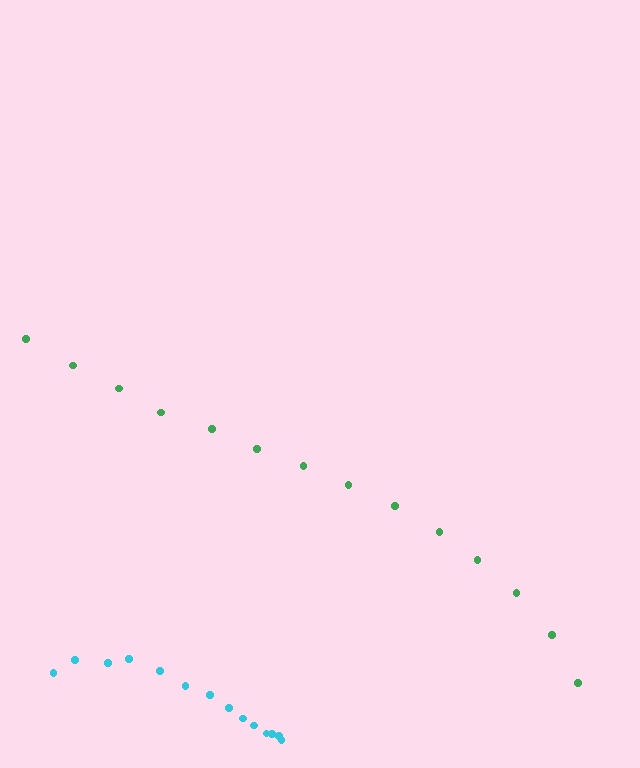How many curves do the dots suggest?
There are 2 distinct paths.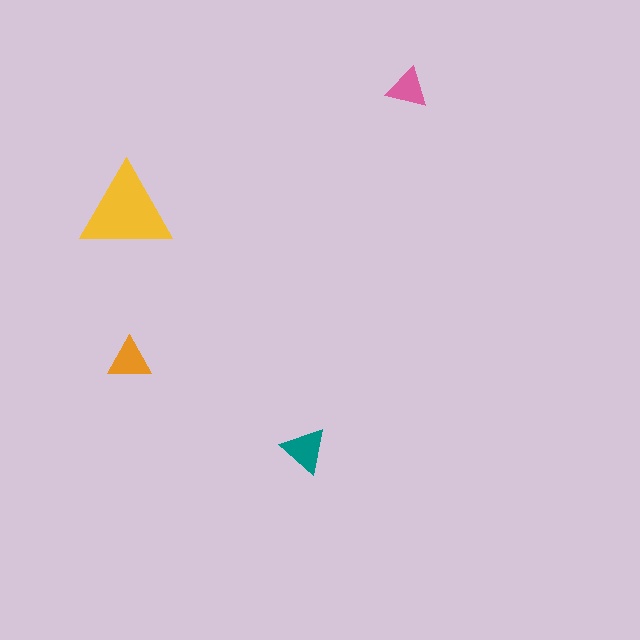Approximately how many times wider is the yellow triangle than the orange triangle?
About 2 times wider.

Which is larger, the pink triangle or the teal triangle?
The teal one.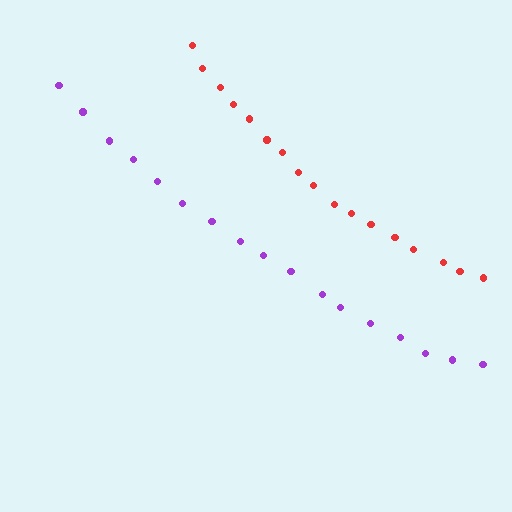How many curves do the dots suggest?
There are 2 distinct paths.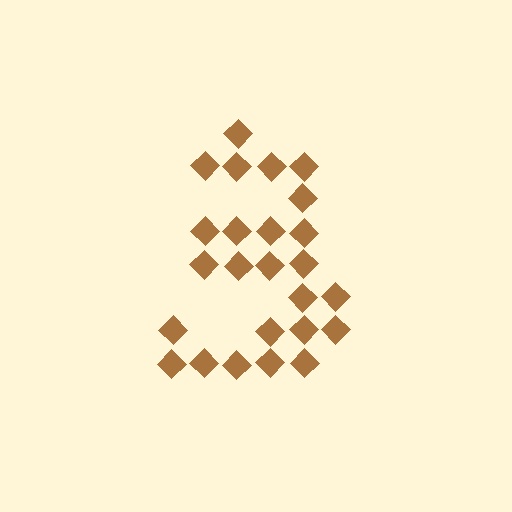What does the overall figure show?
The overall figure shows the digit 3.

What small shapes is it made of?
It is made of small diamonds.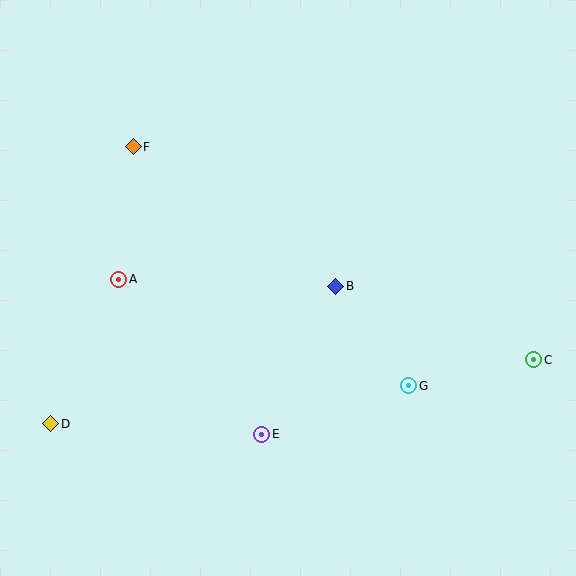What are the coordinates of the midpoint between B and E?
The midpoint between B and E is at (299, 360).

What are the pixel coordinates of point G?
Point G is at (409, 386).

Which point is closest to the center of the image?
Point B at (336, 286) is closest to the center.